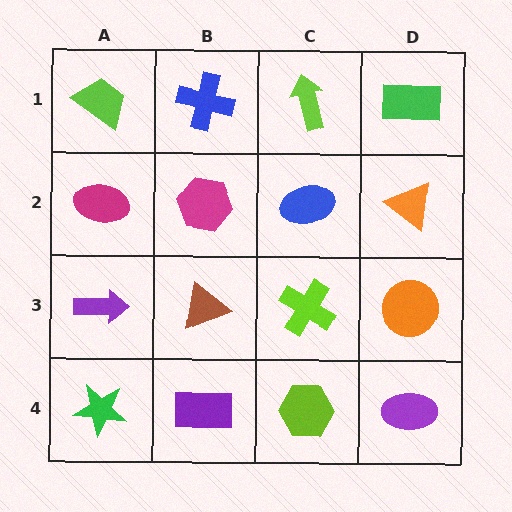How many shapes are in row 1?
4 shapes.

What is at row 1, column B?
A blue cross.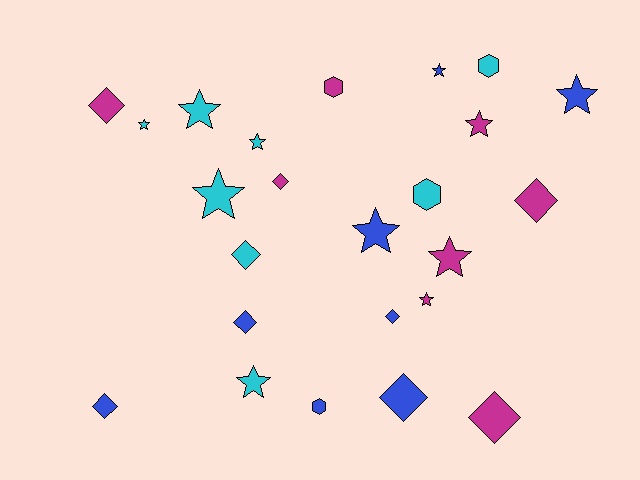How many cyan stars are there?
There are 5 cyan stars.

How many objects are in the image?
There are 24 objects.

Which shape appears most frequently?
Star, with 11 objects.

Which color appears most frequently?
Magenta, with 8 objects.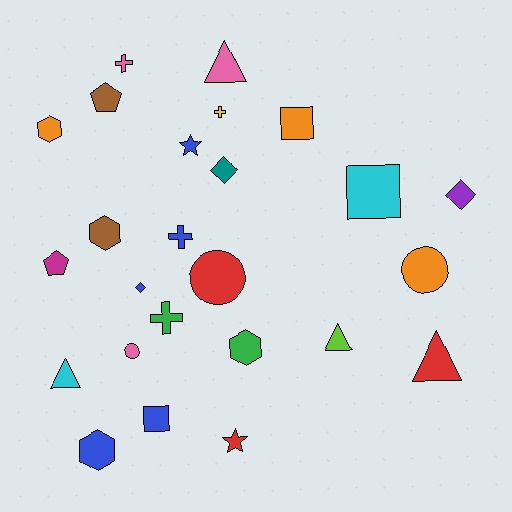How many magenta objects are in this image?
There is 1 magenta object.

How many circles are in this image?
There are 3 circles.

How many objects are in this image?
There are 25 objects.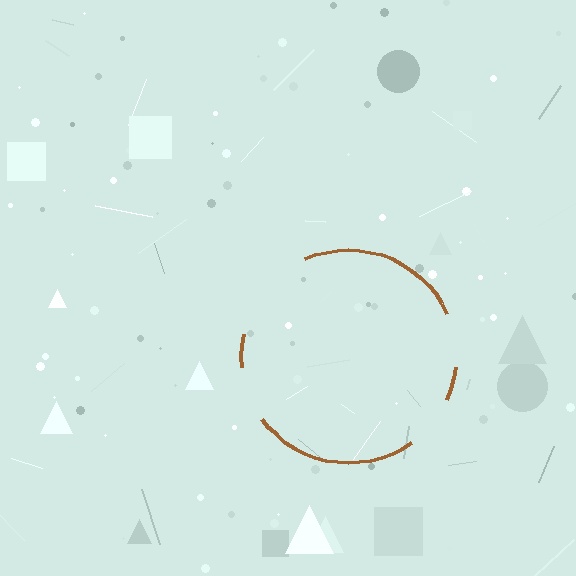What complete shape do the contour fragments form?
The contour fragments form a circle.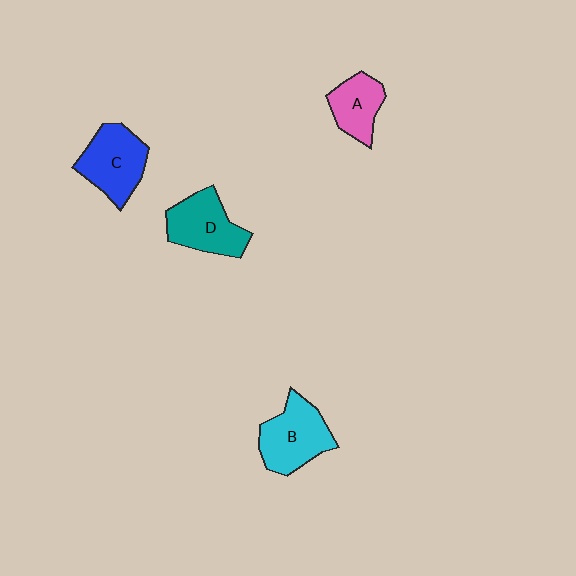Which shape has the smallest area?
Shape A (pink).